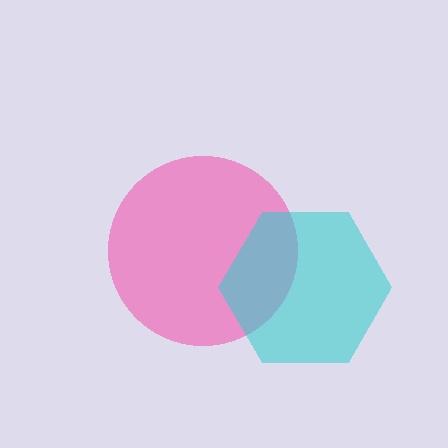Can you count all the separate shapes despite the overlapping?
Yes, there are 2 separate shapes.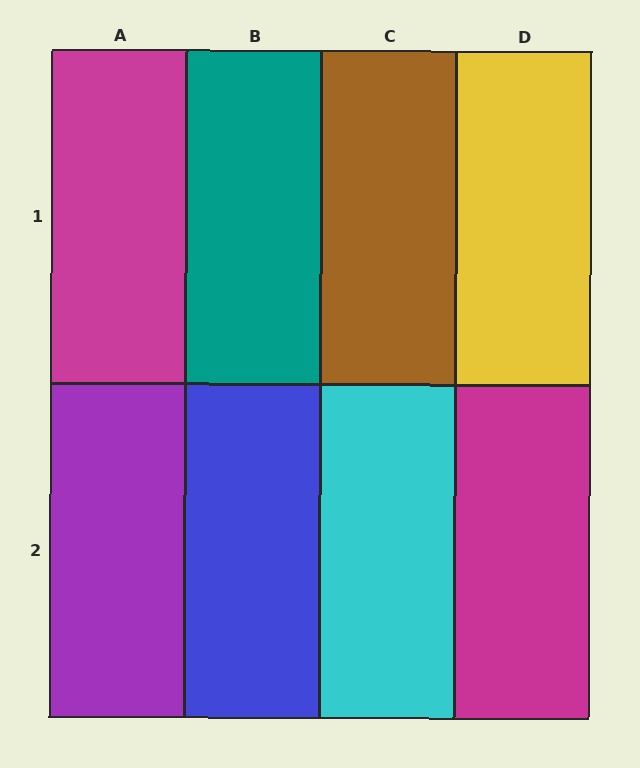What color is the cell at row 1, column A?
Magenta.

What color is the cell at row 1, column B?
Teal.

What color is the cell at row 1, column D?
Yellow.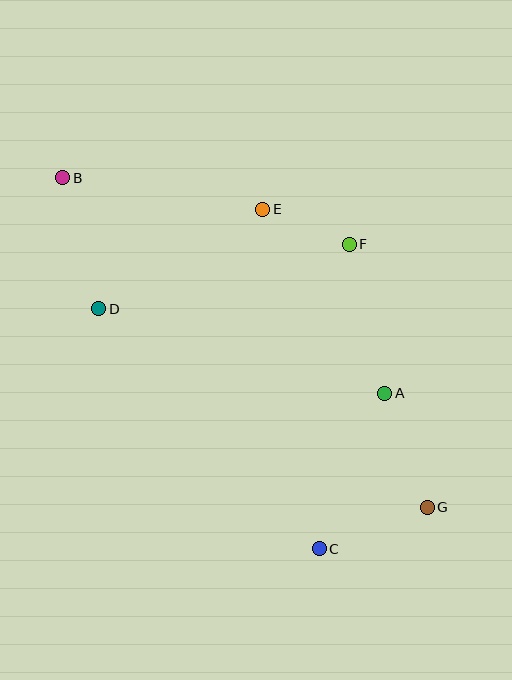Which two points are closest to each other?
Points E and F are closest to each other.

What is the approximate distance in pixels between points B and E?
The distance between B and E is approximately 202 pixels.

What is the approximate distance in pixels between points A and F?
The distance between A and F is approximately 153 pixels.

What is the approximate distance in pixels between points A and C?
The distance between A and C is approximately 169 pixels.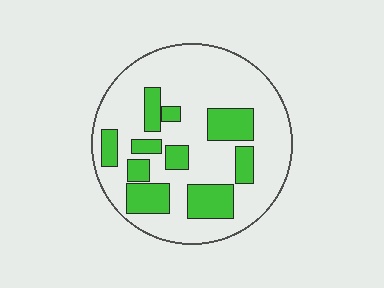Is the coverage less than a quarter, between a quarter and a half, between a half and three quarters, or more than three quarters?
Between a quarter and a half.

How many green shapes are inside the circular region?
10.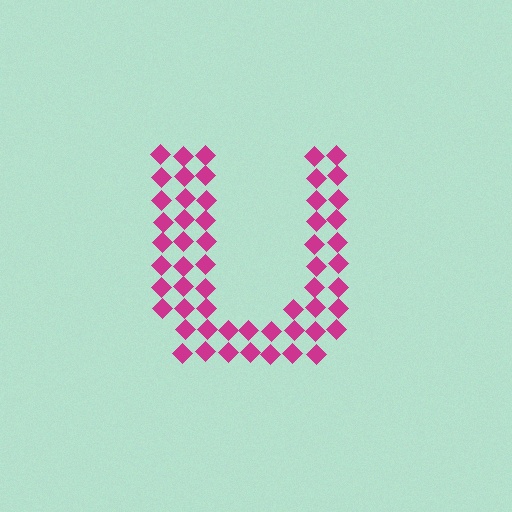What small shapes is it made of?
It is made of small diamonds.